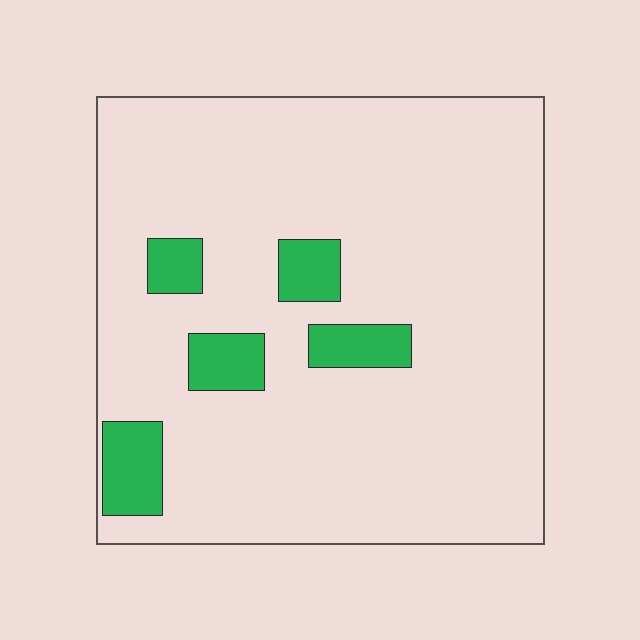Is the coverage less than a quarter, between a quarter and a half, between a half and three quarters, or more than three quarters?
Less than a quarter.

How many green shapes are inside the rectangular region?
5.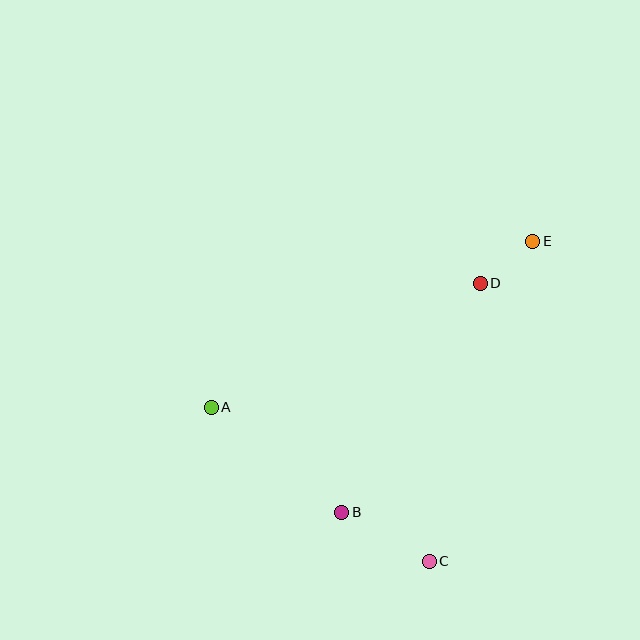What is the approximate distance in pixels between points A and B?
The distance between A and B is approximately 167 pixels.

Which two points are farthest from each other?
Points A and E are farthest from each other.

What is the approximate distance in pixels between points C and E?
The distance between C and E is approximately 336 pixels.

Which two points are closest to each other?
Points D and E are closest to each other.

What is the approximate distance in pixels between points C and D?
The distance between C and D is approximately 283 pixels.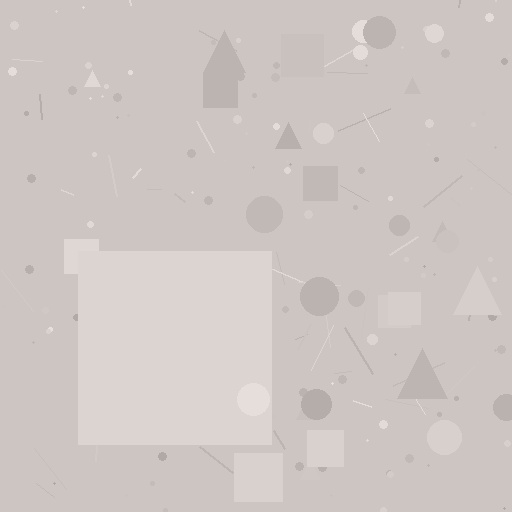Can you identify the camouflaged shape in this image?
The camouflaged shape is a square.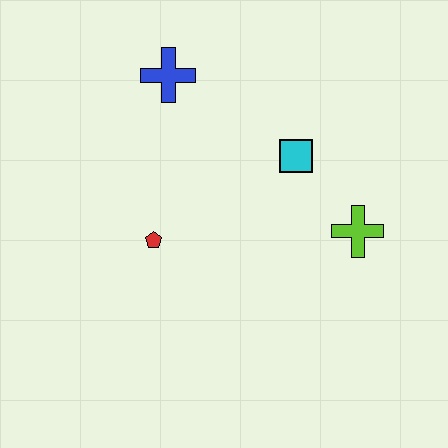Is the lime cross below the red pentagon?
No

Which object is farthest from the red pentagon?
The lime cross is farthest from the red pentagon.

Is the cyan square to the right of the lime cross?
No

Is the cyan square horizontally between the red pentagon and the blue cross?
No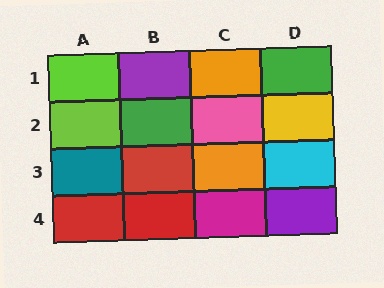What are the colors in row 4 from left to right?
Red, red, magenta, purple.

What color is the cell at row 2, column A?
Lime.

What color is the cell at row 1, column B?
Purple.